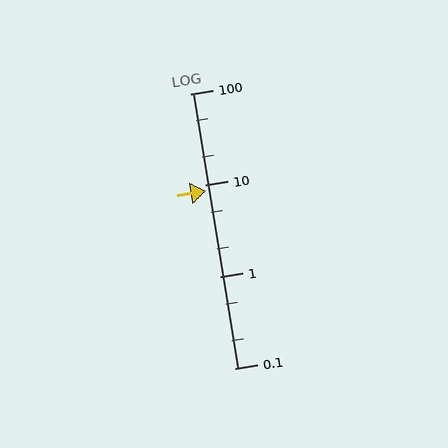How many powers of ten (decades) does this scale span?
The scale spans 3 decades, from 0.1 to 100.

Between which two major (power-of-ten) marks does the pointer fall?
The pointer is between 1 and 10.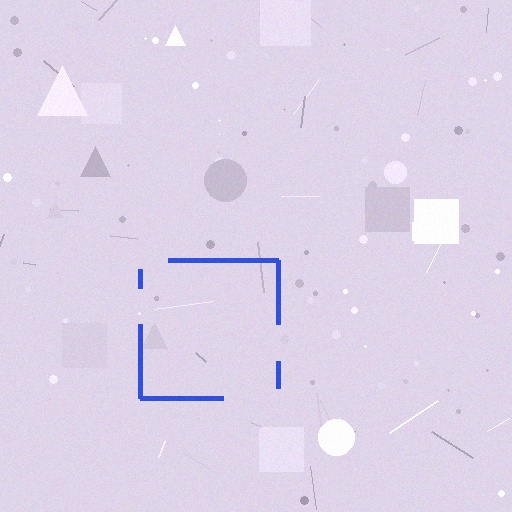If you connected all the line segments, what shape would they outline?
They would outline a square.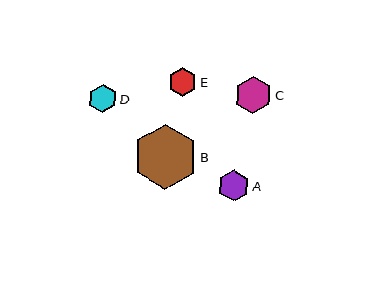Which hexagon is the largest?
Hexagon B is the largest with a size of approximately 64 pixels.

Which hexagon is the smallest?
Hexagon D is the smallest with a size of approximately 28 pixels.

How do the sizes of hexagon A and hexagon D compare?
Hexagon A and hexagon D are approximately the same size.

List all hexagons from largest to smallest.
From largest to smallest: B, C, A, E, D.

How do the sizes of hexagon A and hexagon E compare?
Hexagon A and hexagon E are approximately the same size.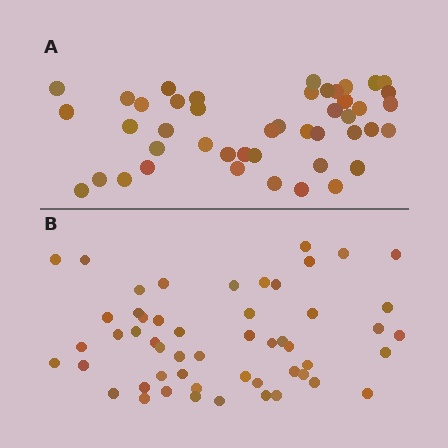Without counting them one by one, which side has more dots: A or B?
Region B (the bottom region) has more dots.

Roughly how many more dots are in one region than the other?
Region B has roughly 8 or so more dots than region A.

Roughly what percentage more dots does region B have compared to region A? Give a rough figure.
About 20% more.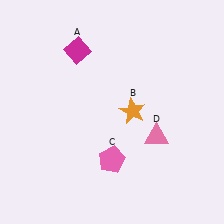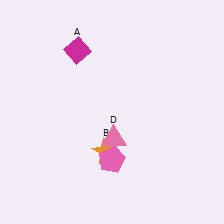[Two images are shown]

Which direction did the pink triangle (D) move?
The pink triangle (D) moved left.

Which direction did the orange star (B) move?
The orange star (B) moved down.